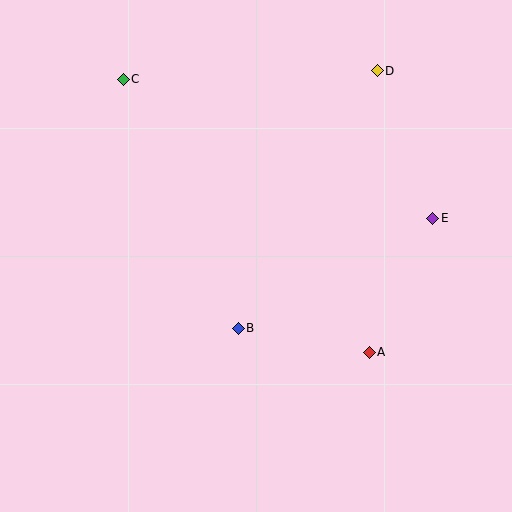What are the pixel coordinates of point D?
Point D is at (377, 71).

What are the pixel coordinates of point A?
Point A is at (369, 352).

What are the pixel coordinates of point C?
Point C is at (123, 79).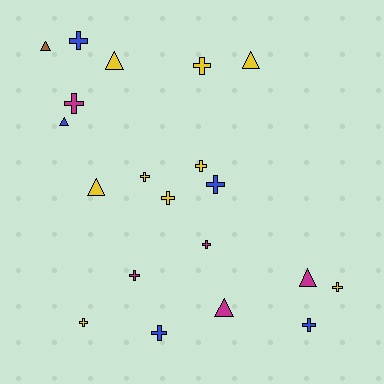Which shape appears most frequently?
Cross, with 13 objects.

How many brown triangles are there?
There is 1 brown triangle.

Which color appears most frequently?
Yellow, with 9 objects.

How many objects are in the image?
There are 20 objects.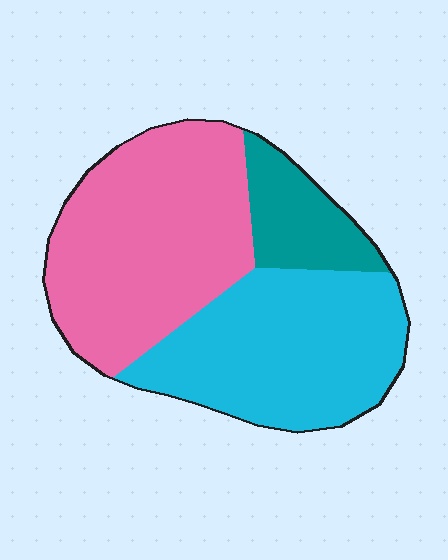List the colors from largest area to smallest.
From largest to smallest: pink, cyan, teal.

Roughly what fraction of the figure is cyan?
Cyan covers about 40% of the figure.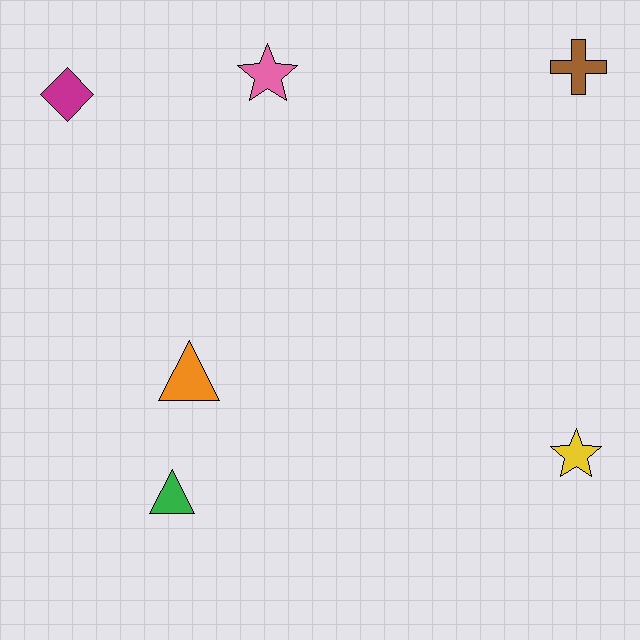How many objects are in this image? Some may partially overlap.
There are 6 objects.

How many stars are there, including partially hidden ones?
There are 2 stars.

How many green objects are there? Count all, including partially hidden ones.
There is 1 green object.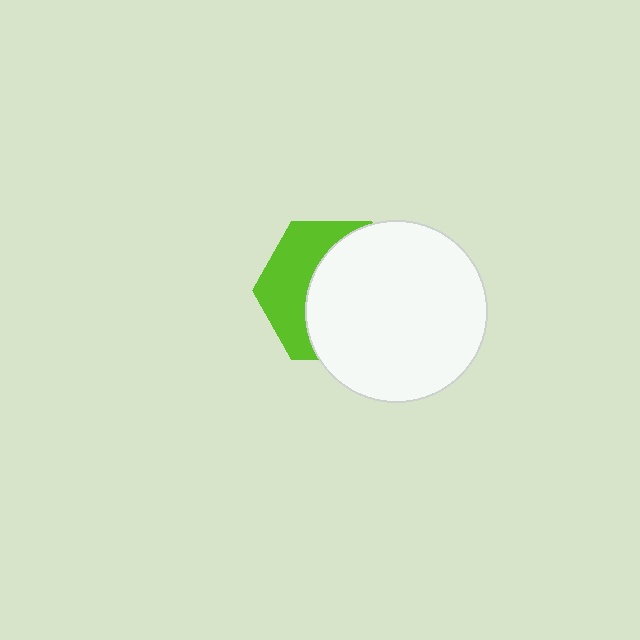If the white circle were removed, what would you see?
You would see the complete lime hexagon.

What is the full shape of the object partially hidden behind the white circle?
The partially hidden object is a lime hexagon.